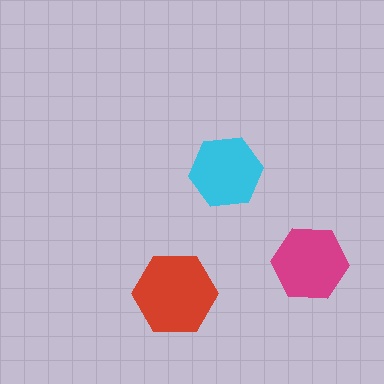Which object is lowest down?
The red hexagon is bottommost.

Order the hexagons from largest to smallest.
the red one, the magenta one, the cyan one.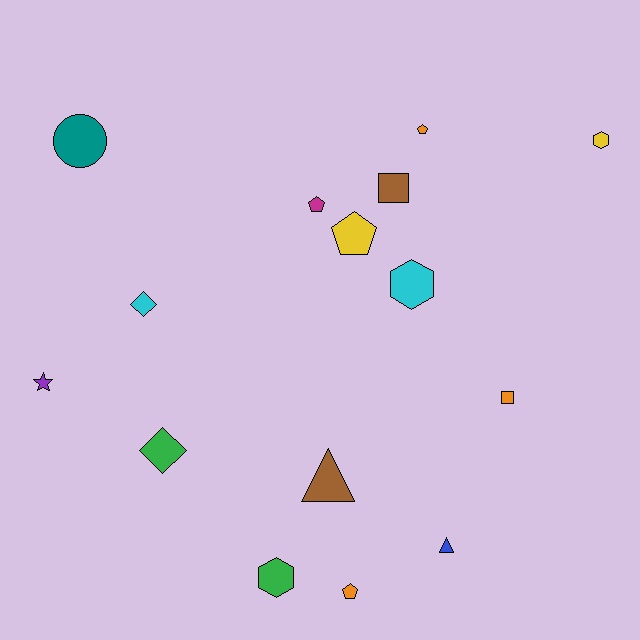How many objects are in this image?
There are 15 objects.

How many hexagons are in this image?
There are 3 hexagons.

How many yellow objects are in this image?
There are 2 yellow objects.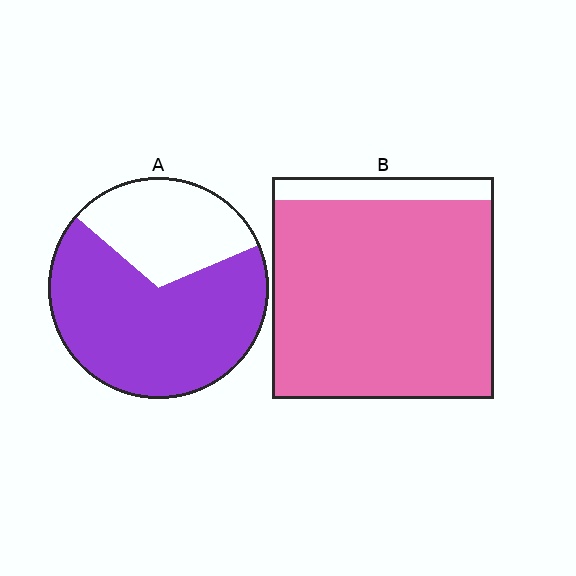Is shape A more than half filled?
Yes.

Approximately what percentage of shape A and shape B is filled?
A is approximately 70% and B is approximately 90%.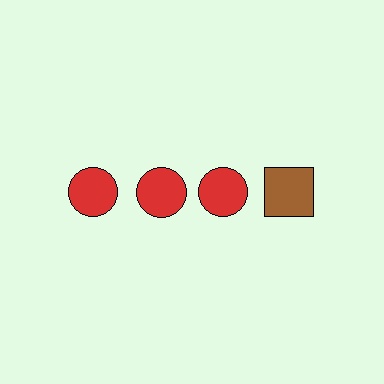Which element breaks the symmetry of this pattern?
The brown square in the top row, second from right column breaks the symmetry. All other shapes are red circles.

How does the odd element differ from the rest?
It differs in both color (brown instead of red) and shape (square instead of circle).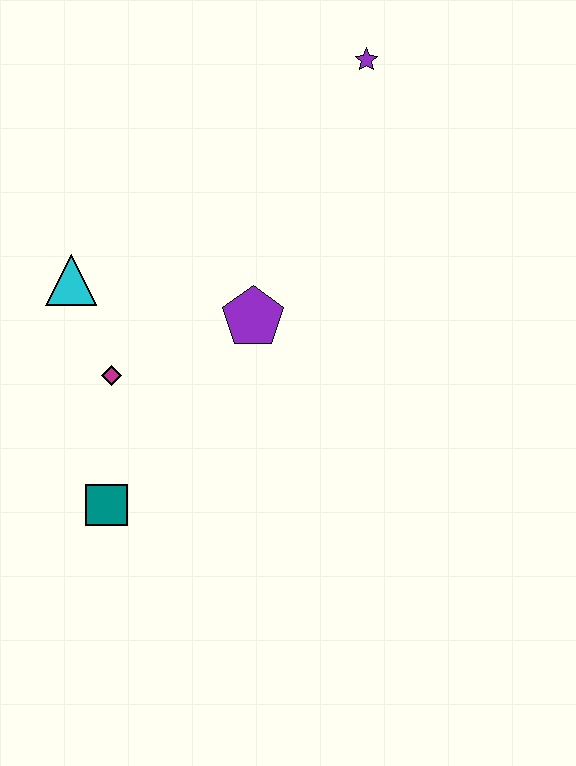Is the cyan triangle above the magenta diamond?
Yes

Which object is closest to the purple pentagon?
The magenta diamond is closest to the purple pentagon.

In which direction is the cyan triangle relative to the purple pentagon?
The cyan triangle is to the left of the purple pentagon.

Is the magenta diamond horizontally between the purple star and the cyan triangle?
Yes